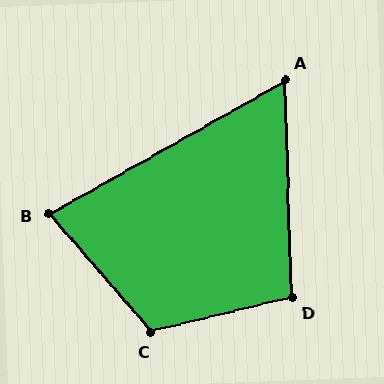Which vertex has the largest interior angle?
C, at approximately 118 degrees.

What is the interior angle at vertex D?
Approximately 102 degrees (obtuse).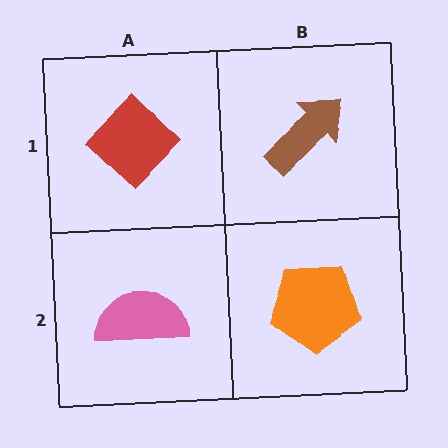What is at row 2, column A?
A pink semicircle.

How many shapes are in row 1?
2 shapes.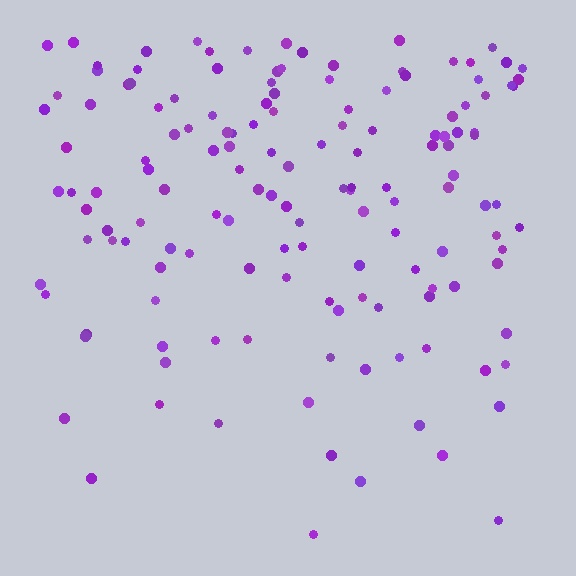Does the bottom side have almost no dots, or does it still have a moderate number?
Still a moderate number, just noticeably fewer than the top.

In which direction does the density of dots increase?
From bottom to top, with the top side densest.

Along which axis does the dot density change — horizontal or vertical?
Vertical.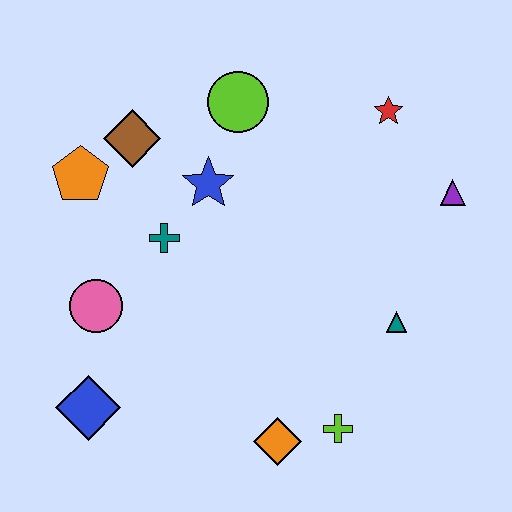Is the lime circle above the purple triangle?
Yes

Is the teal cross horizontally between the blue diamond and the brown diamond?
No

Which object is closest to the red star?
The purple triangle is closest to the red star.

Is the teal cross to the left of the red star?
Yes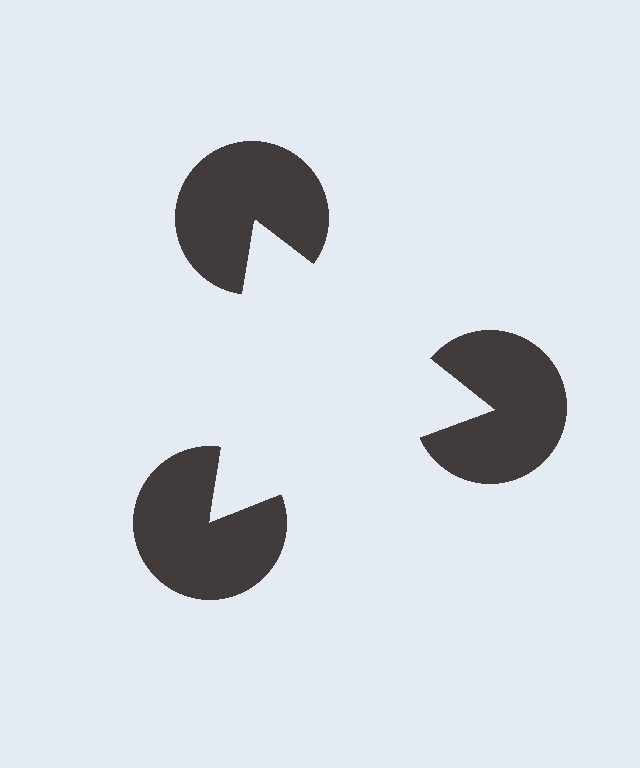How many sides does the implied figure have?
3 sides.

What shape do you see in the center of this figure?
An illusory triangle — its edges are inferred from the aligned wedge cuts in the pac-man discs, not physically drawn.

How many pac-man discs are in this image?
There are 3 — one at each vertex of the illusory triangle.